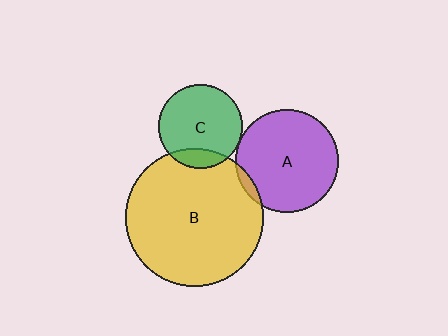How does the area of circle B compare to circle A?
Approximately 1.8 times.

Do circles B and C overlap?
Yes.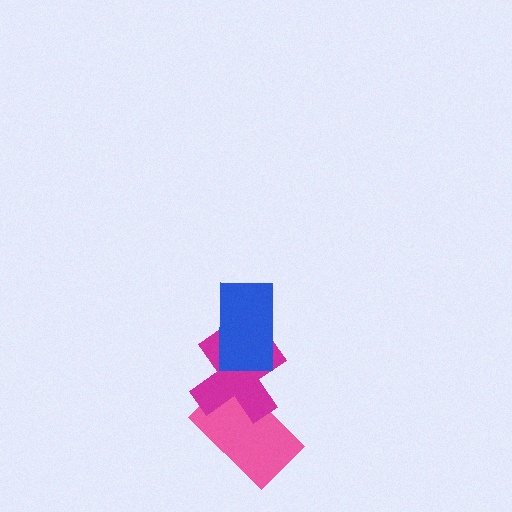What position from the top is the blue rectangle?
The blue rectangle is 1st from the top.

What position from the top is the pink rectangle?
The pink rectangle is 3rd from the top.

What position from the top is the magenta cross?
The magenta cross is 2nd from the top.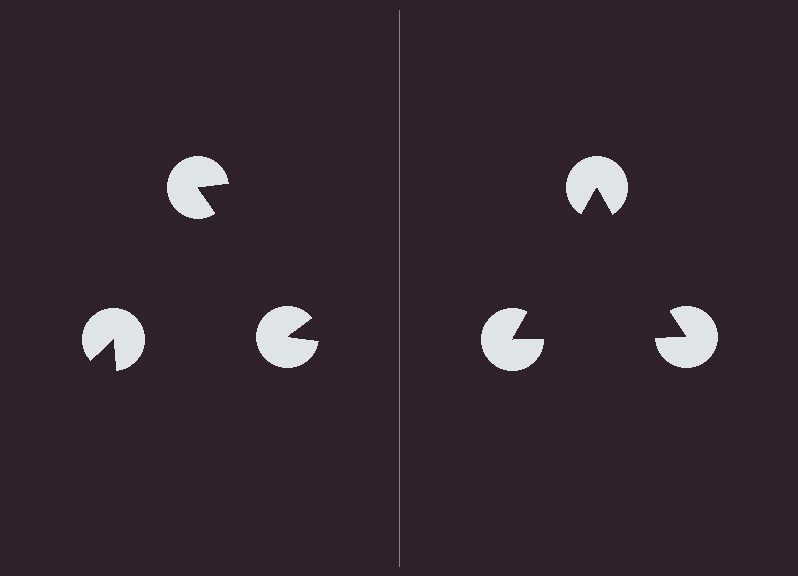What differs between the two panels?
The pac-man discs are positioned identically on both sides; only the wedge orientations differ. On the right they align to a triangle; on the left they are misaligned.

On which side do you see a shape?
An illusory triangle appears on the right side. On the left side the wedge cuts are rotated, so no coherent shape forms.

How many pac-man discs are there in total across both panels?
6 — 3 on each side.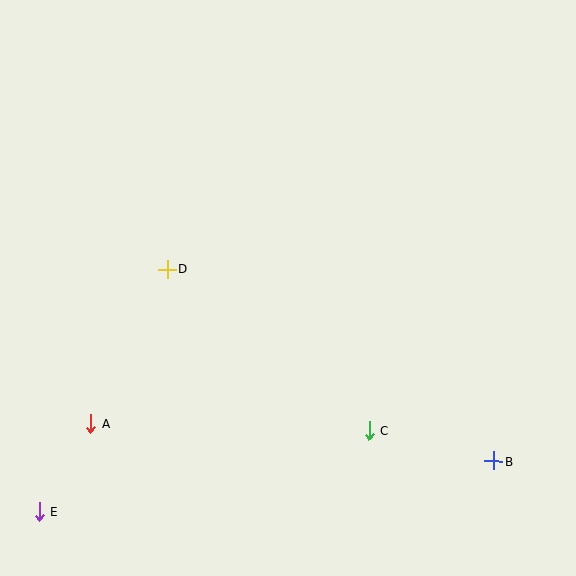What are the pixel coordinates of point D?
Point D is at (167, 269).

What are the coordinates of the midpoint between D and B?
The midpoint between D and B is at (331, 365).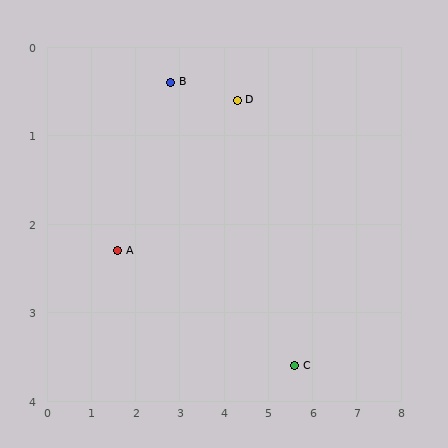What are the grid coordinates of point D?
Point D is at approximately (4.3, 0.6).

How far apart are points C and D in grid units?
Points C and D are about 3.3 grid units apart.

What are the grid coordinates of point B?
Point B is at approximately (2.8, 0.4).